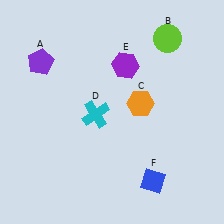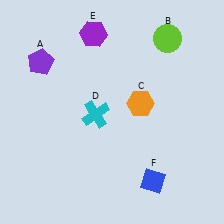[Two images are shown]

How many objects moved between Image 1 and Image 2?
1 object moved between the two images.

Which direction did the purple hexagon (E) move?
The purple hexagon (E) moved left.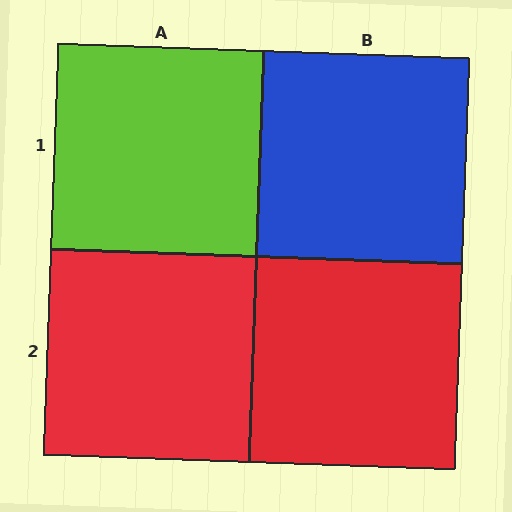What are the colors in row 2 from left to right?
Red, red.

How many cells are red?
2 cells are red.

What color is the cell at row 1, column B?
Blue.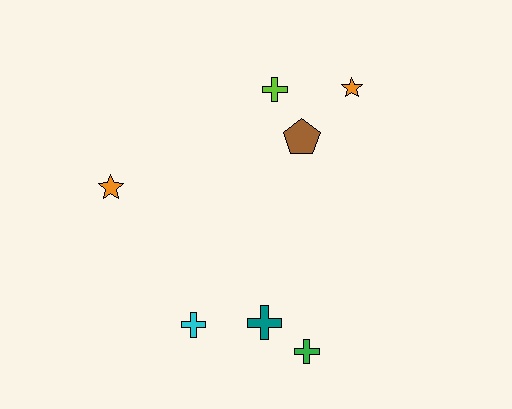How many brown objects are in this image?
There is 1 brown object.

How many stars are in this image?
There are 2 stars.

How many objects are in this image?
There are 7 objects.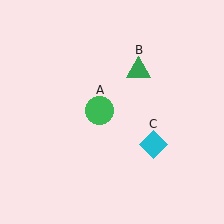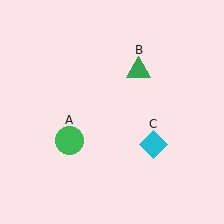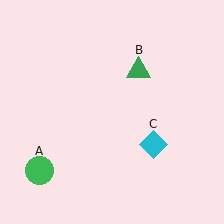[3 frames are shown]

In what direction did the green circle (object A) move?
The green circle (object A) moved down and to the left.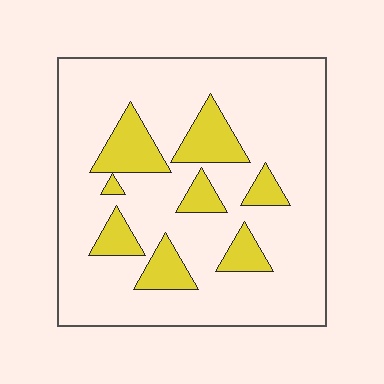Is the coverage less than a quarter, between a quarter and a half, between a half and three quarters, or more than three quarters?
Less than a quarter.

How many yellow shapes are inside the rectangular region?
8.